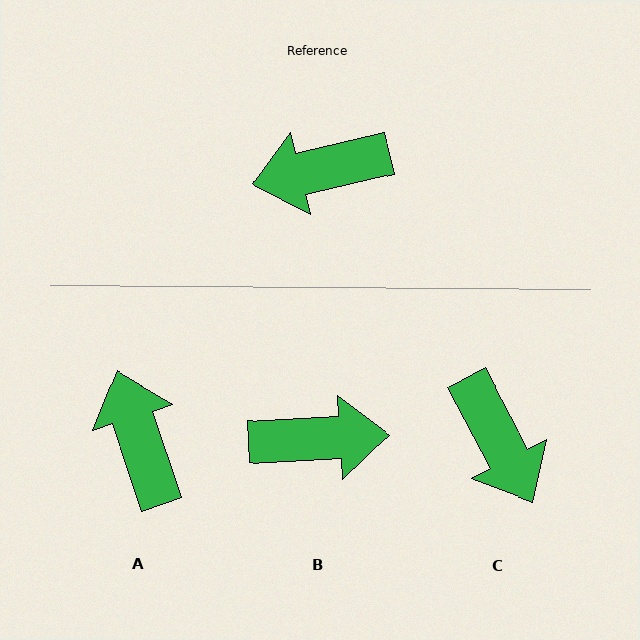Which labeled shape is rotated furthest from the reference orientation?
B, about 170 degrees away.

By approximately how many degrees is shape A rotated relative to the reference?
Approximately 85 degrees clockwise.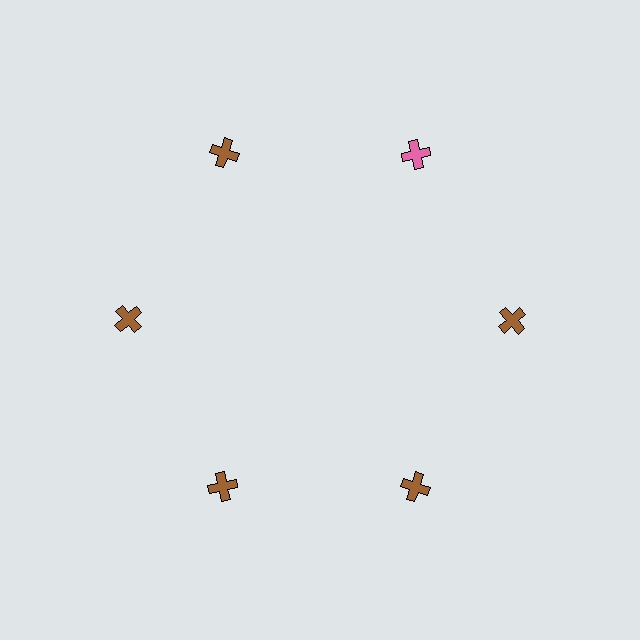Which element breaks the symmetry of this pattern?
The pink cross at roughly the 1 o'clock position breaks the symmetry. All other shapes are brown crosses.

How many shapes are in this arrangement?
There are 6 shapes arranged in a ring pattern.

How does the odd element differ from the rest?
It has a different color: pink instead of brown.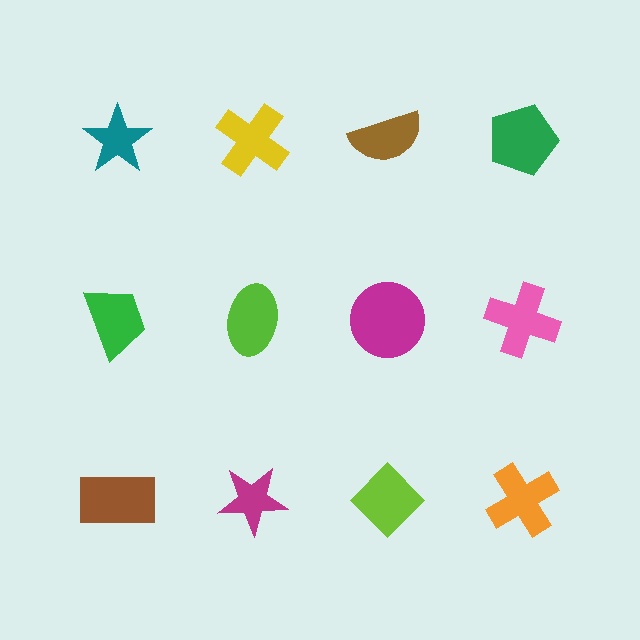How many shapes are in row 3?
4 shapes.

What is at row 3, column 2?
A magenta star.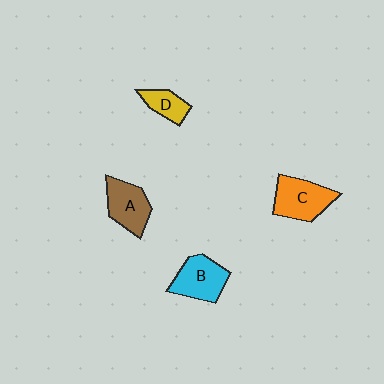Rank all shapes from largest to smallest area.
From largest to smallest: C (orange), B (cyan), A (brown), D (yellow).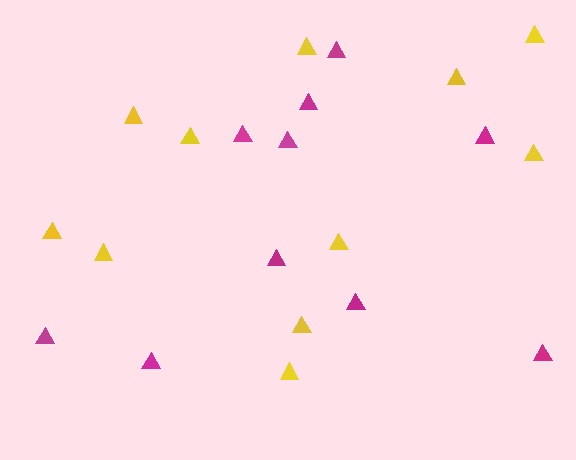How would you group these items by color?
There are 2 groups: one group of magenta triangles (10) and one group of yellow triangles (11).